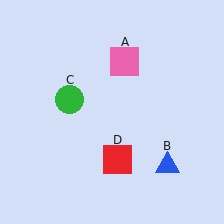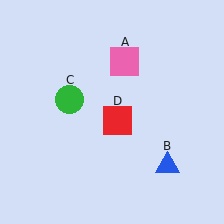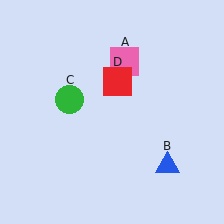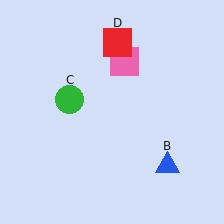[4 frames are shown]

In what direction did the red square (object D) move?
The red square (object D) moved up.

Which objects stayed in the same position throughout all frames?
Pink square (object A) and blue triangle (object B) and green circle (object C) remained stationary.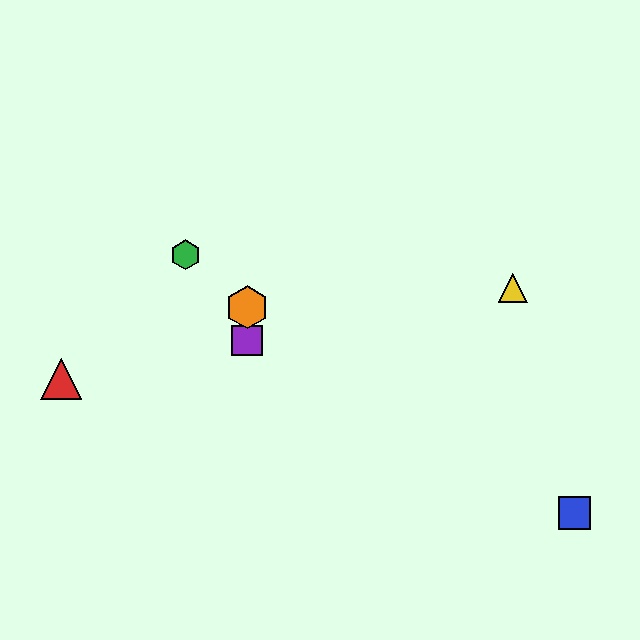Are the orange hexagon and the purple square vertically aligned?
Yes, both are at x≈247.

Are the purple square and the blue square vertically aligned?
No, the purple square is at x≈247 and the blue square is at x≈575.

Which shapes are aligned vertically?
The purple square, the orange hexagon are aligned vertically.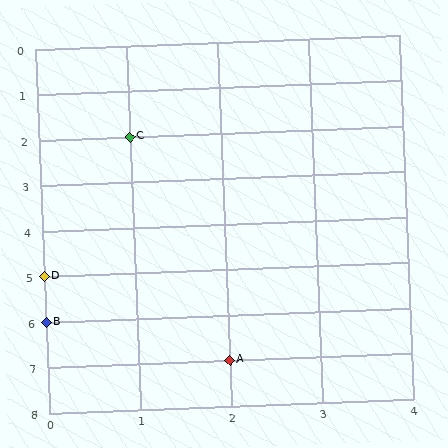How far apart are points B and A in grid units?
Points B and A are 2 columns and 1 row apart (about 2.2 grid units diagonally).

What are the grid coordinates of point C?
Point C is at grid coordinates (1, 2).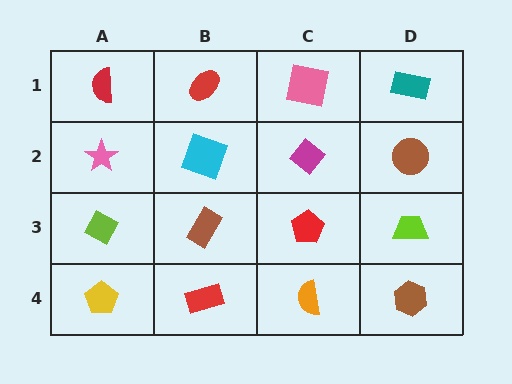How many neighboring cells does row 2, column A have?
3.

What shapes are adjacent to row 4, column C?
A red pentagon (row 3, column C), a red rectangle (row 4, column B), a brown hexagon (row 4, column D).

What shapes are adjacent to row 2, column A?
A red semicircle (row 1, column A), a lime diamond (row 3, column A), a cyan square (row 2, column B).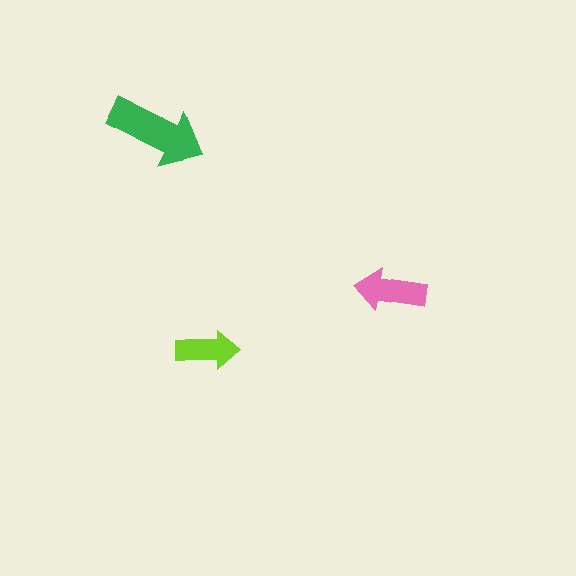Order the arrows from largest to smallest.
the green one, the pink one, the lime one.